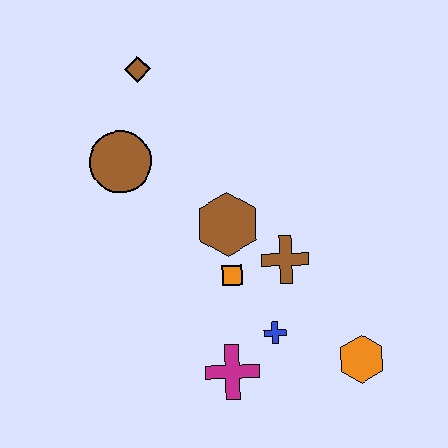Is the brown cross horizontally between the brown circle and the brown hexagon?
No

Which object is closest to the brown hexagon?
The orange square is closest to the brown hexagon.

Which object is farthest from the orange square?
The brown diamond is farthest from the orange square.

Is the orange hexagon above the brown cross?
No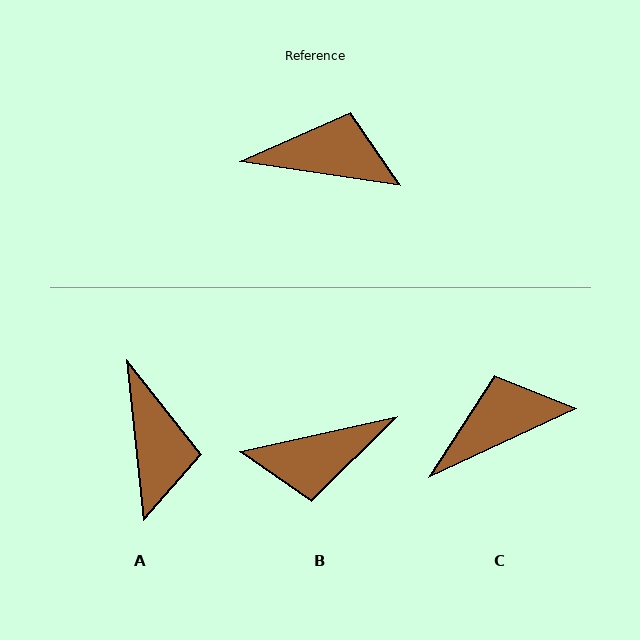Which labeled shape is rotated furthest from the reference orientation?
B, about 159 degrees away.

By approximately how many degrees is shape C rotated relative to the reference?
Approximately 34 degrees counter-clockwise.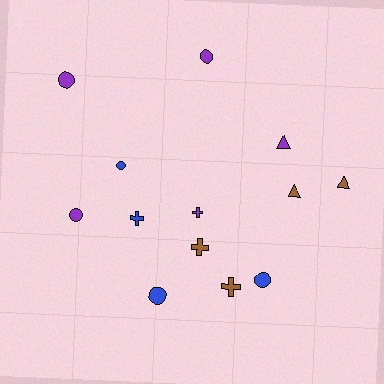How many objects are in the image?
There are 13 objects.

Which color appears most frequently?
Purple, with 5 objects.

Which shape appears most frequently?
Circle, with 6 objects.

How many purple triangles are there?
There is 1 purple triangle.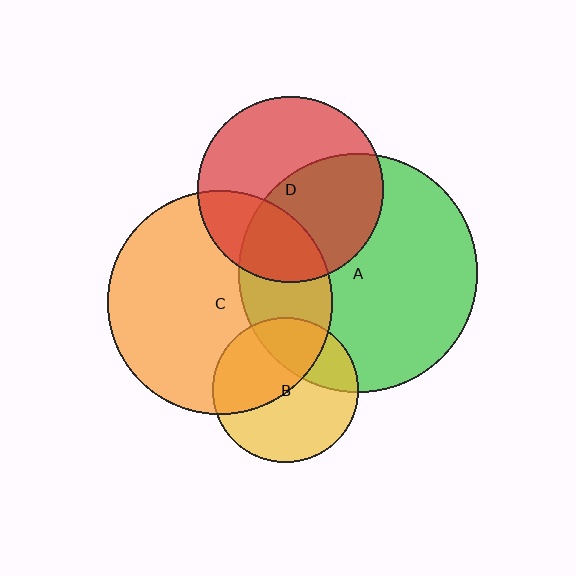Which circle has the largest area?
Circle A (green).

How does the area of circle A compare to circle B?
Approximately 2.7 times.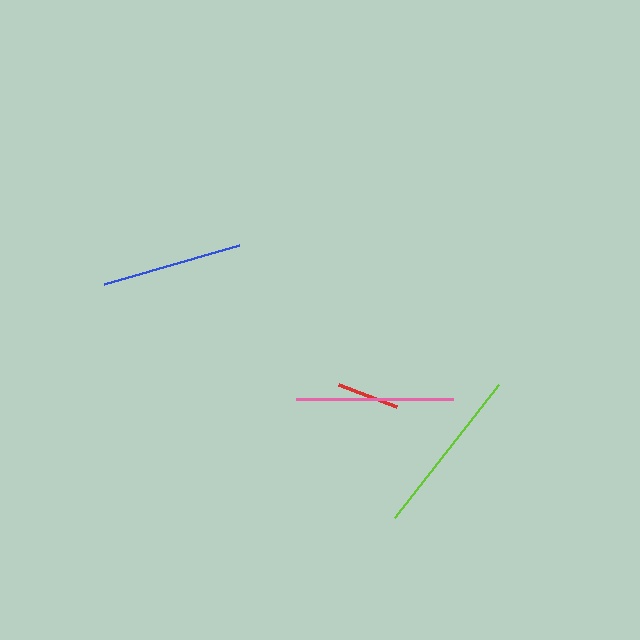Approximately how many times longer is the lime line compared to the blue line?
The lime line is approximately 1.2 times the length of the blue line.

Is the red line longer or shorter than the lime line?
The lime line is longer than the red line.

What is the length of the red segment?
The red segment is approximately 62 pixels long.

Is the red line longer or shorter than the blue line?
The blue line is longer than the red line.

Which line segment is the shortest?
The red line is the shortest at approximately 62 pixels.